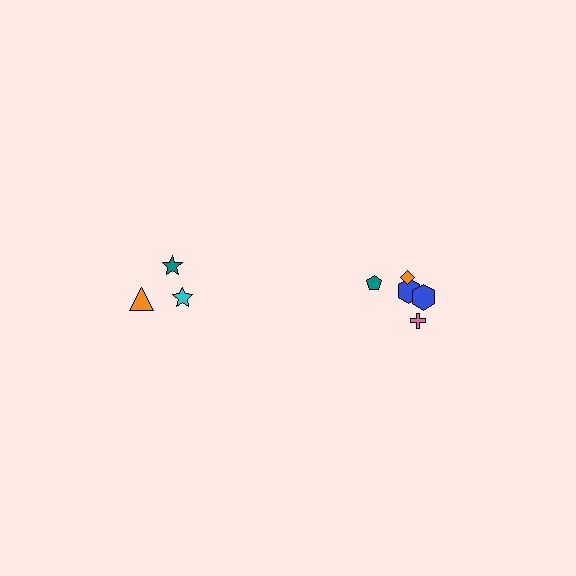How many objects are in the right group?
There are 5 objects.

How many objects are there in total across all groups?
There are 8 objects.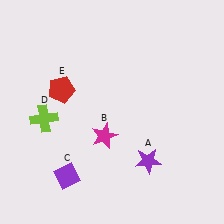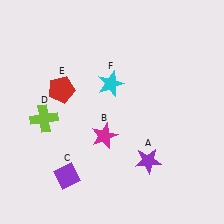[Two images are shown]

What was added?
A cyan star (F) was added in Image 2.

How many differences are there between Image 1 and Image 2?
There is 1 difference between the two images.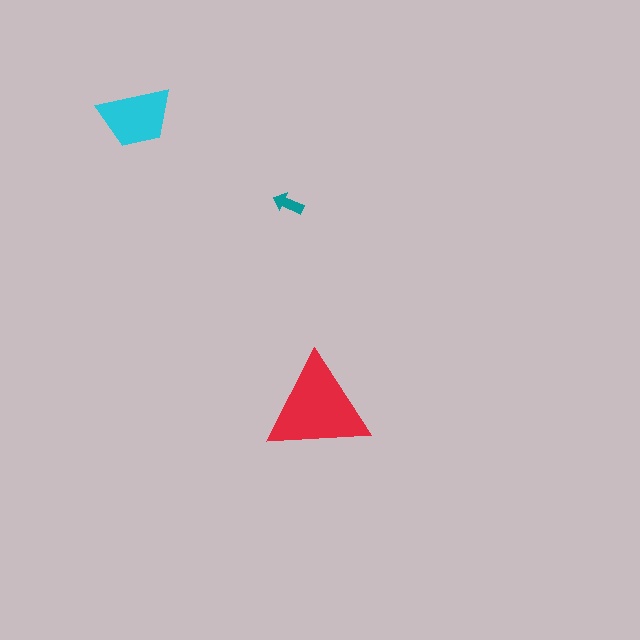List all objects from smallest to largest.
The teal arrow, the cyan trapezoid, the red triangle.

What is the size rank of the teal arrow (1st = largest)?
3rd.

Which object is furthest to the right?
The red triangle is rightmost.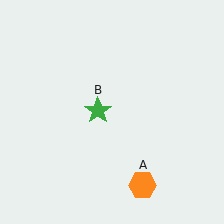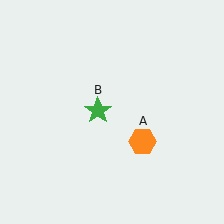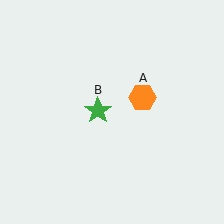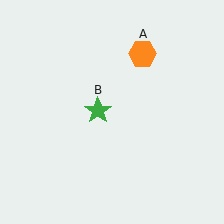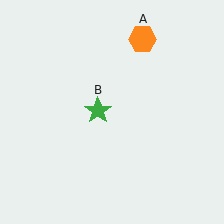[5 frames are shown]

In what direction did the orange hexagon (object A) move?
The orange hexagon (object A) moved up.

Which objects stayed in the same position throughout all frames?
Green star (object B) remained stationary.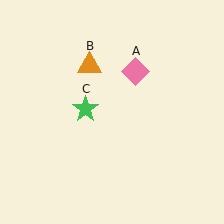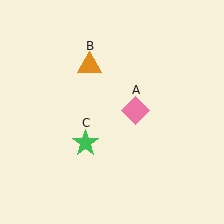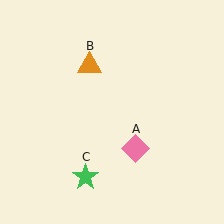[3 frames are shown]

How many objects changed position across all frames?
2 objects changed position: pink diamond (object A), green star (object C).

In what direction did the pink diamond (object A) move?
The pink diamond (object A) moved down.